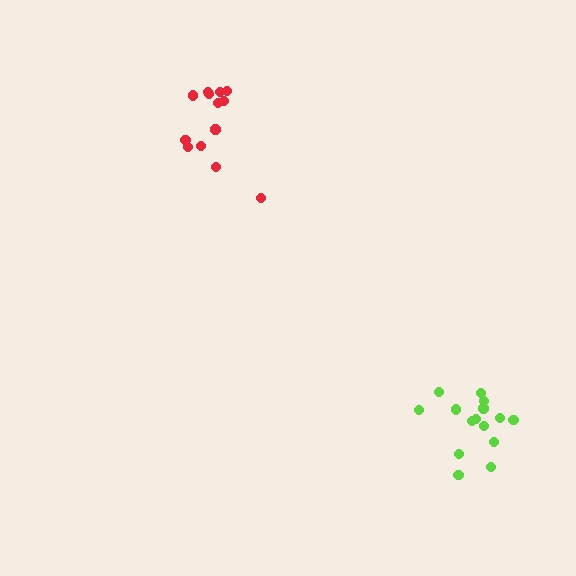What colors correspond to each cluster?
The clusters are colored: red, lime.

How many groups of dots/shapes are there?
There are 2 groups.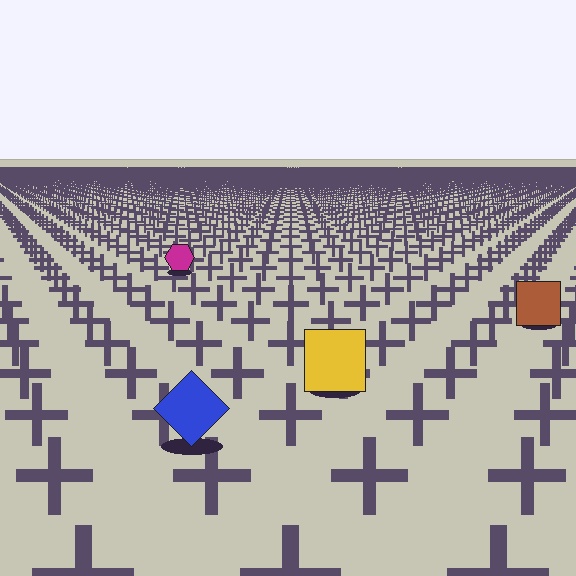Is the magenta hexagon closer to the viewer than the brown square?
No. The brown square is closer — you can tell from the texture gradient: the ground texture is coarser near it.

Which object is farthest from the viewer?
The magenta hexagon is farthest from the viewer. It appears smaller and the ground texture around it is denser.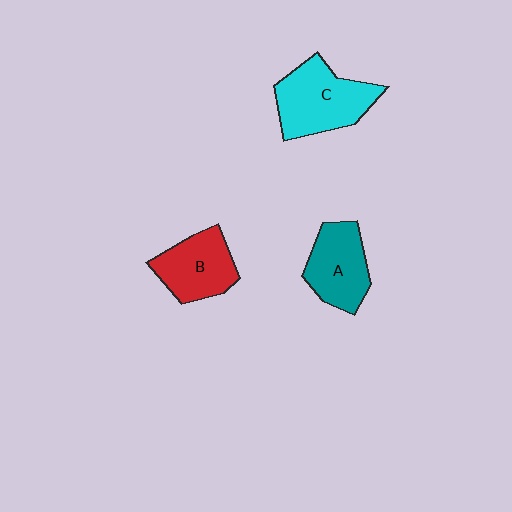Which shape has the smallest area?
Shape B (red).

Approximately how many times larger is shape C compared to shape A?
Approximately 1.3 times.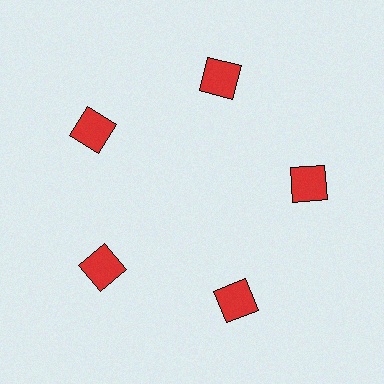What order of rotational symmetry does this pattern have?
This pattern has 5-fold rotational symmetry.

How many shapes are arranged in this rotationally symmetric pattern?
There are 5 shapes, arranged in 5 groups of 1.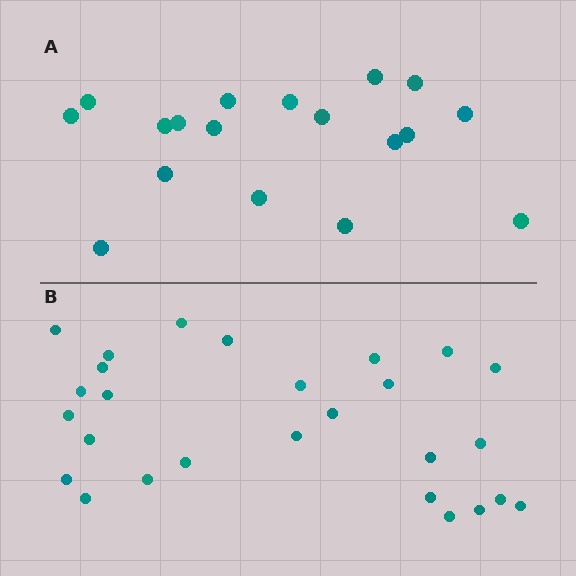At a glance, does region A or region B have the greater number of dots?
Region B (the bottom region) has more dots.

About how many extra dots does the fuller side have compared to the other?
Region B has roughly 8 or so more dots than region A.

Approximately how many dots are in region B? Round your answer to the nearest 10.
About 30 dots. (The exact count is 27, which rounds to 30.)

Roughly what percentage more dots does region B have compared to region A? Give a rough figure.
About 50% more.